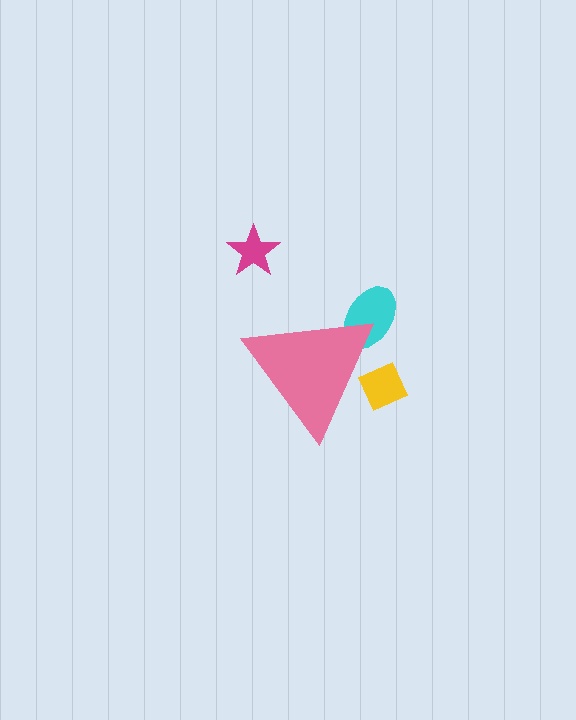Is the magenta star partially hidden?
No, the magenta star is fully visible.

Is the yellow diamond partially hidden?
Yes, the yellow diamond is partially hidden behind the pink triangle.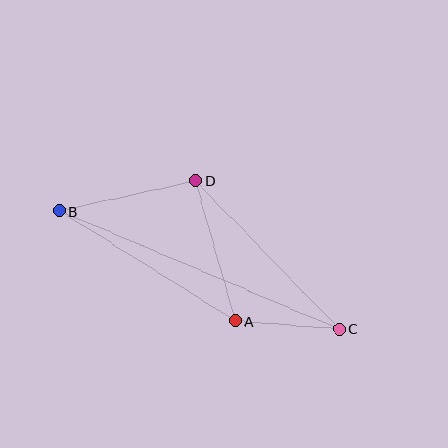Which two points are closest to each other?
Points A and C are closest to each other.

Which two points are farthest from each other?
Points B and C are farthest from each other.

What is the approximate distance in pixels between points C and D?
The distance between C and D is approximately 206 pixels.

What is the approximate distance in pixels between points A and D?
The distance between A and D is approximately 146 pixels.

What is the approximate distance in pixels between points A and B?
The distance between A and B is approximately 207 pixels.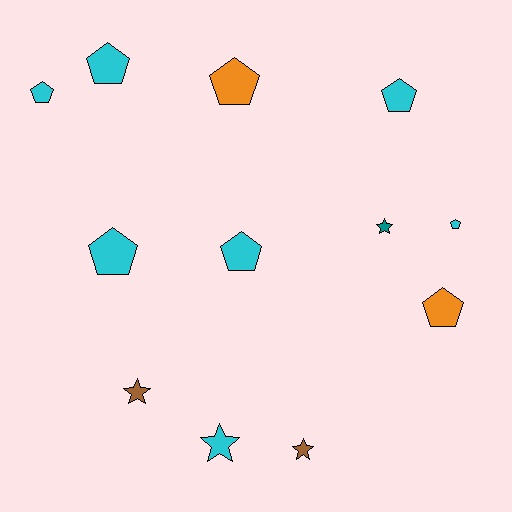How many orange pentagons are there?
There are 2 orange pentagons.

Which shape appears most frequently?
Pentagon, with 8 objects.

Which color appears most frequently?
Cyan, with 7 objects.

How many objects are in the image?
There are 12 objects.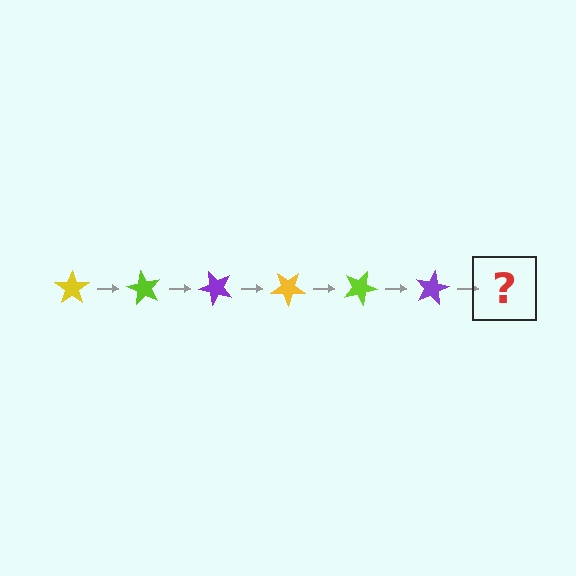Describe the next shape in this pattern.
It should be a yellow star, rotated 360 degrees from the start.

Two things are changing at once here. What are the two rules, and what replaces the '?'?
The two rules are that it rotates 60 degrees each step and the color cycles through yellow, lime, and purple. The '?' should be a yellow star, rotated 360 degrees from the start.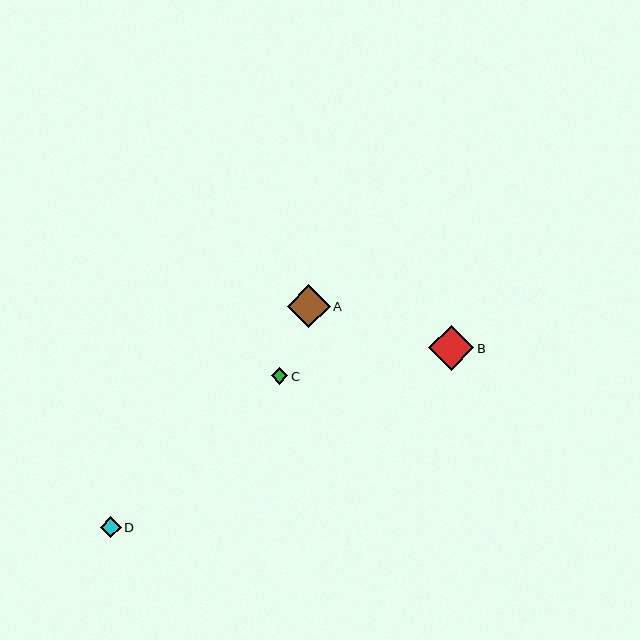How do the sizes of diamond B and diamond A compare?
Diamond B and diamond A are approximately the same size.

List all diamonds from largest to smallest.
From largest to smallest: B, A, D, C.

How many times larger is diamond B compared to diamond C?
Diamond B is approximately 2.7 times the size of diamond C.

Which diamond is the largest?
Diamond B is the largest with a size of approximately 45 pixels.